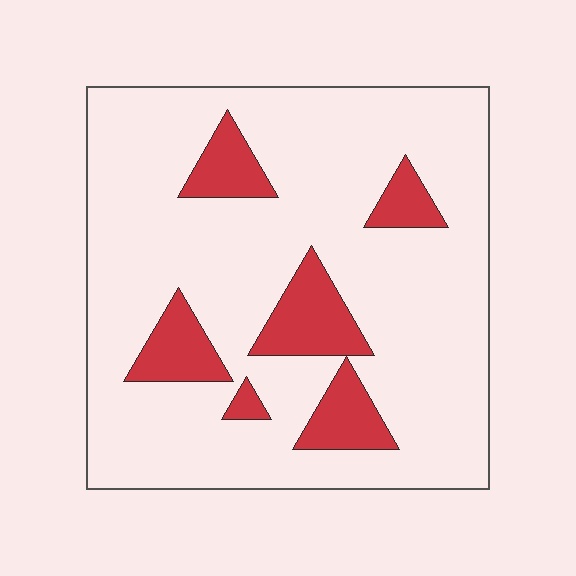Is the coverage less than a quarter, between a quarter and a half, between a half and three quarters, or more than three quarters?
Less than a quarter.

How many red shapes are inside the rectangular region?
6.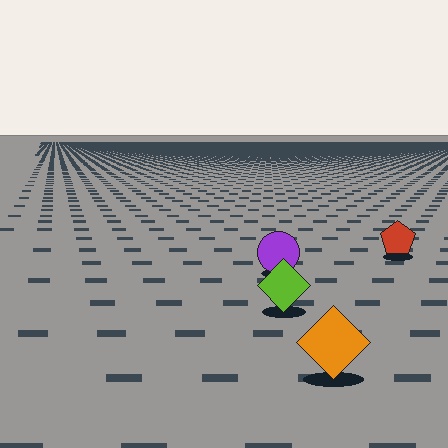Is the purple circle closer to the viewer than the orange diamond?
No. The orange diamond is closer — you can tell from the texture gradient: the ground texture is coarser near it.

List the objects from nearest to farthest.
From nearest to farthest: the orange diamond, the lime diamond, the purple circle, the red pentagon.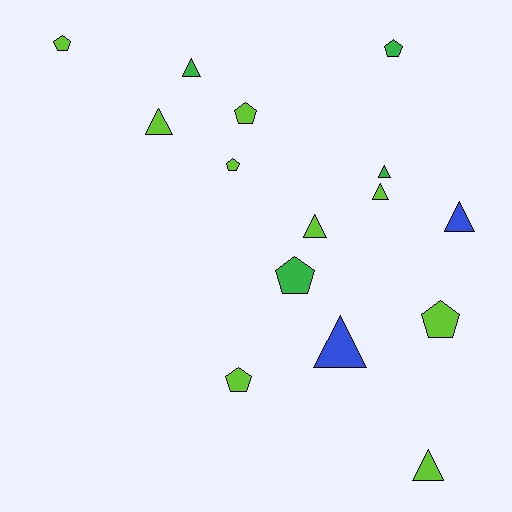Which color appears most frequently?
Lime, with 9 objects.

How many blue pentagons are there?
There are no blue pentagons.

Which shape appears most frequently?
Triangle, with 8 objects.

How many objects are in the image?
There are 15 objects.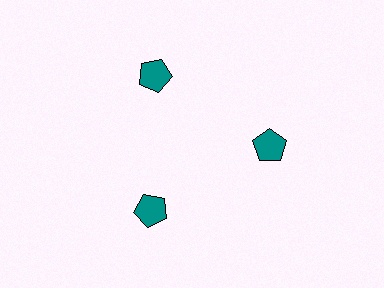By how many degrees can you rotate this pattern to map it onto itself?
The pattern maps onto itself every 120 degrees of rotation.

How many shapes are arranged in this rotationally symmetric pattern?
There are 3 shapes, arranged in 3 groups of 1.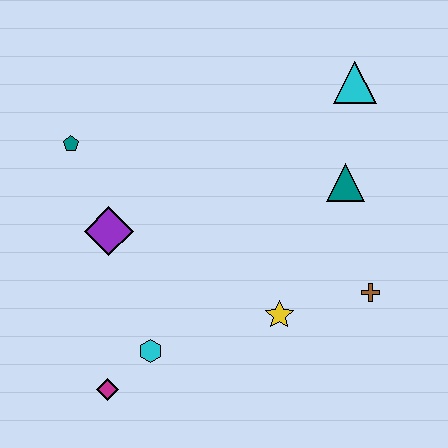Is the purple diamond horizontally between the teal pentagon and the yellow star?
Yes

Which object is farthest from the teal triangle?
The magenta diamond is farthest from the teal triangle.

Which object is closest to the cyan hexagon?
The magenta diamond is closest to the cyan hexagon.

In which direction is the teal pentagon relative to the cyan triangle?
The teal pentagon is to the left of the cyan triangle.